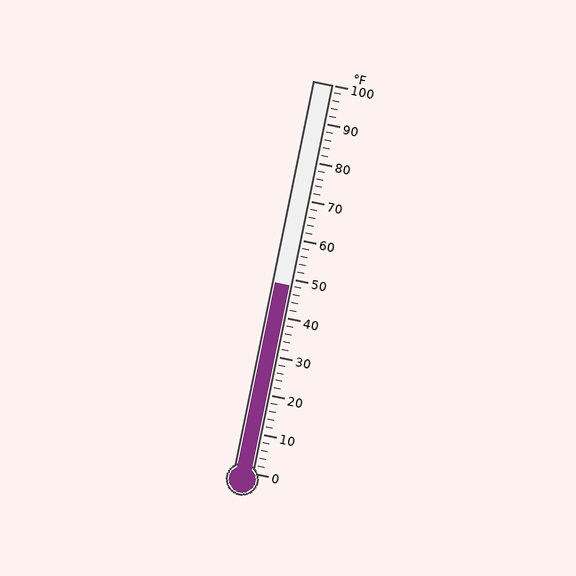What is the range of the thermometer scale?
The thermometer scale ranges from 0°F to 100°F.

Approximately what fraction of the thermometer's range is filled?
The thermometer is filled to approximately 50% of its range.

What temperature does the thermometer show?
The thermometer shows approximately 48°F.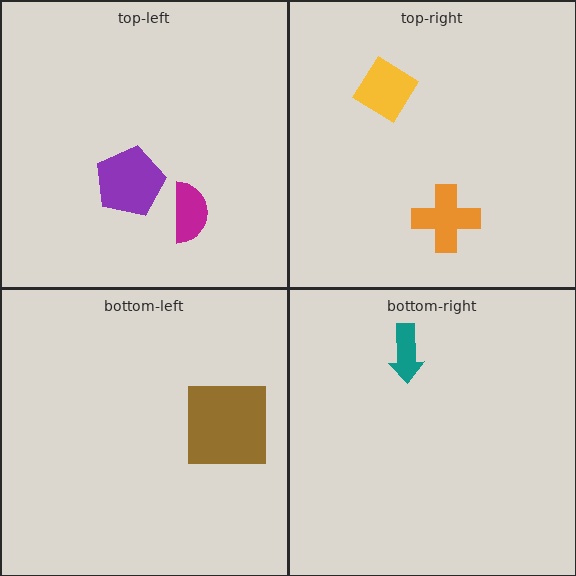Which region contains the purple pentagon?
The top-left region.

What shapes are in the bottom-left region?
The brown square.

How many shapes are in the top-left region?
2.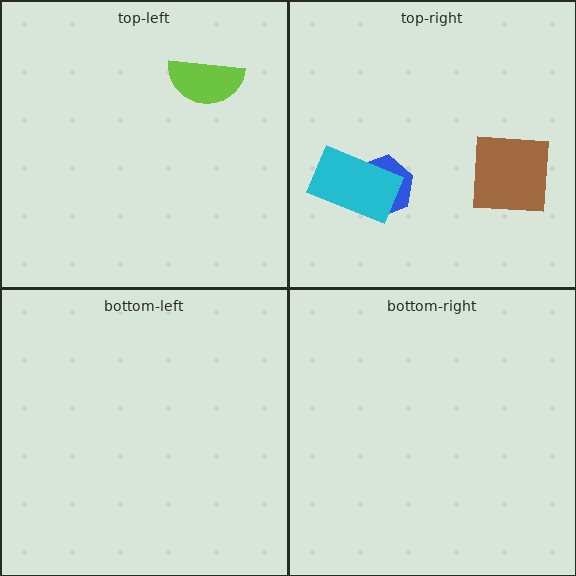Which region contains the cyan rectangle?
The top-right region.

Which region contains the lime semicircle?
The top-left region.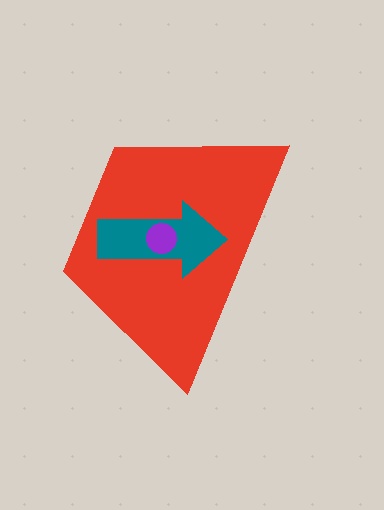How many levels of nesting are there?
3.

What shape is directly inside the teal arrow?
The purple circle.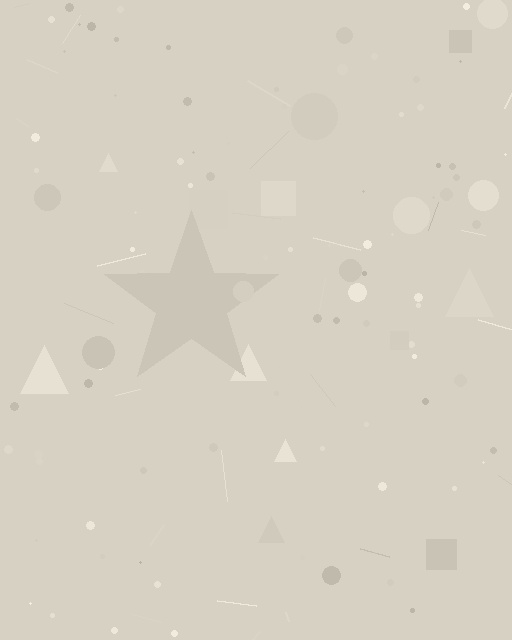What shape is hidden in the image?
A star is hidden in the image.